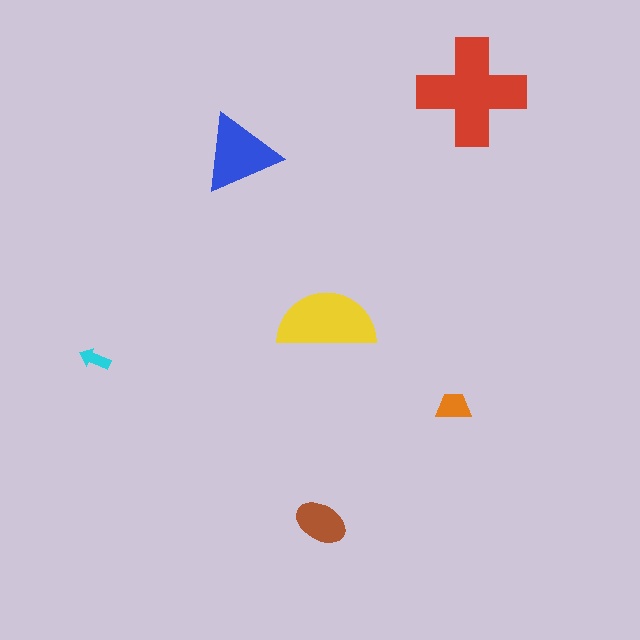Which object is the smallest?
The cyan arrow.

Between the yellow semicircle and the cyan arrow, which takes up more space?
The yellow semicircle.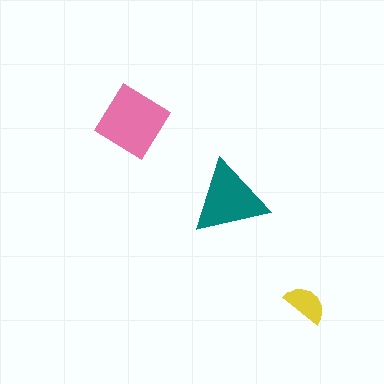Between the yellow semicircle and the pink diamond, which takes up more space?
The pink diamond.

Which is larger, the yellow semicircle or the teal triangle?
The teal triangle.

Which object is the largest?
The pink diamond.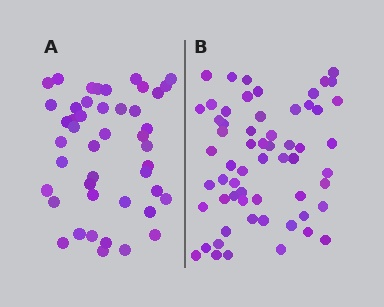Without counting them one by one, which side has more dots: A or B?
Region B (the right region) has more dots.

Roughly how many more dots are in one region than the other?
Region B has approximately 15 more dots than region A.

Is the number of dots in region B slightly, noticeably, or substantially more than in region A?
Region B has noticeably more, but not dramatically so. The ratio is roughly 1.3 to 1.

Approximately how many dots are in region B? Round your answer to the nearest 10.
About 60 dots.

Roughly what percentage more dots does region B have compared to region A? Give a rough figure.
About 35% more.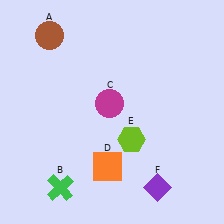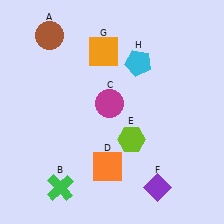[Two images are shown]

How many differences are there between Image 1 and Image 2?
There are 2 differences between the two images.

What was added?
An orange square (G), a cyan pentagon (H) were added in Image 2.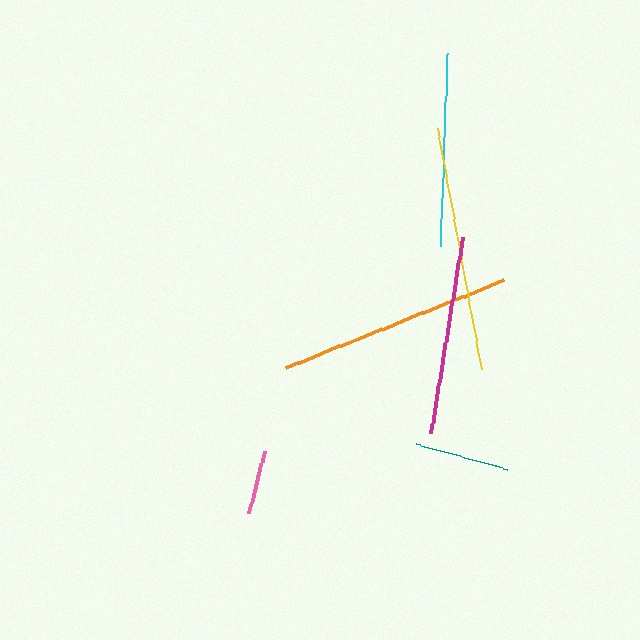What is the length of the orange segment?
The orange segment is approximately 236 pixels long.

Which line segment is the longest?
The yellow line is the longest at approximately 245 pixels.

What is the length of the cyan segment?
The cyan segment is approximately 193 pixels long.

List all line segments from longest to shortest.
From longest to shortest: yellow, orange, magenta, cyan, teal, pink.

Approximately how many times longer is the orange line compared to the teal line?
The orange line is approximately 2.5 times the length of the teal line.